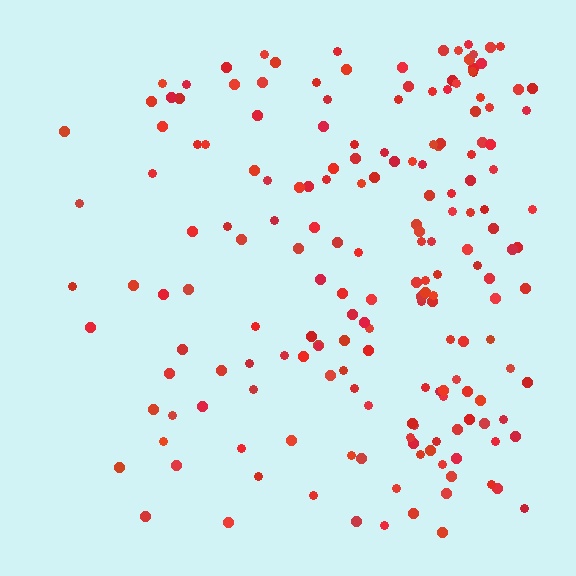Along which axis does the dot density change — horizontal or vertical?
Horizontal.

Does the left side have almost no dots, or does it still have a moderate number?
Still a moderate number, just noticeably fewer than the right.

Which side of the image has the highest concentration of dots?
The right.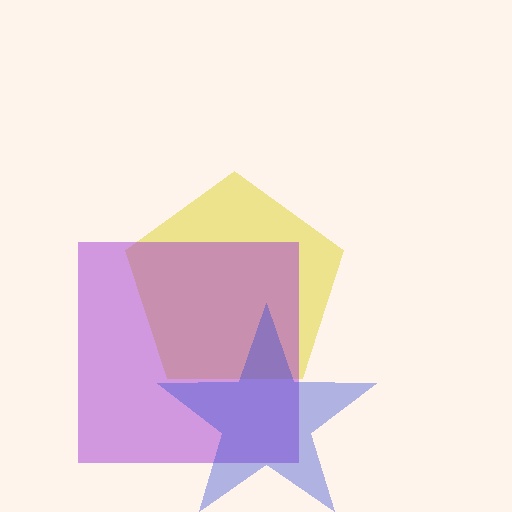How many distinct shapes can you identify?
There are 3 distinct shapes: a yellow pentagon, a purple square, a blue star.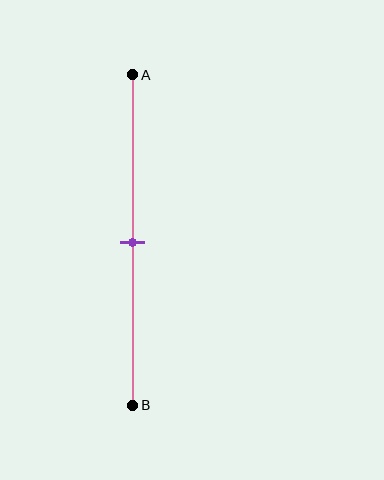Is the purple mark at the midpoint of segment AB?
Yes, the mark is approximately at the midpoint.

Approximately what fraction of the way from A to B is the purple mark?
The purple mark is approximately 50% of the way from A to B.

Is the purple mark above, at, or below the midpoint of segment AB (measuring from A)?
The purple mark is approximately at the midpoint of segment AB.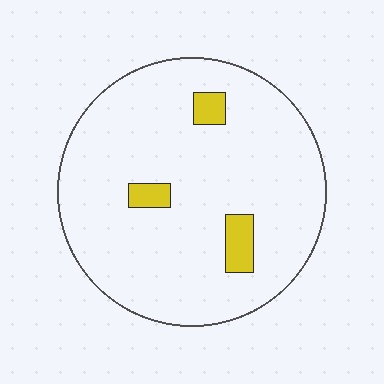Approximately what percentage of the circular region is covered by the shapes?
Approximately 5%.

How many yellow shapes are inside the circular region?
3.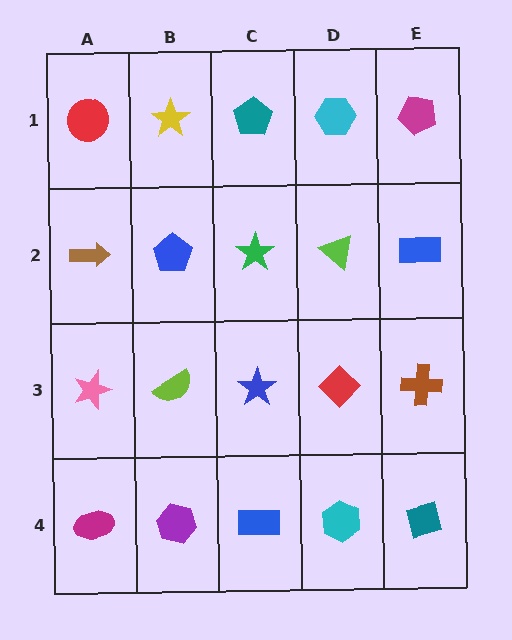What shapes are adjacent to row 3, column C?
A green star (row 2, column C), a blue rectangle (row 4, column C), a lime semicircle (row 3, column B), a red diamond (row 3, column D).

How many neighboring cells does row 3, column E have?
3.